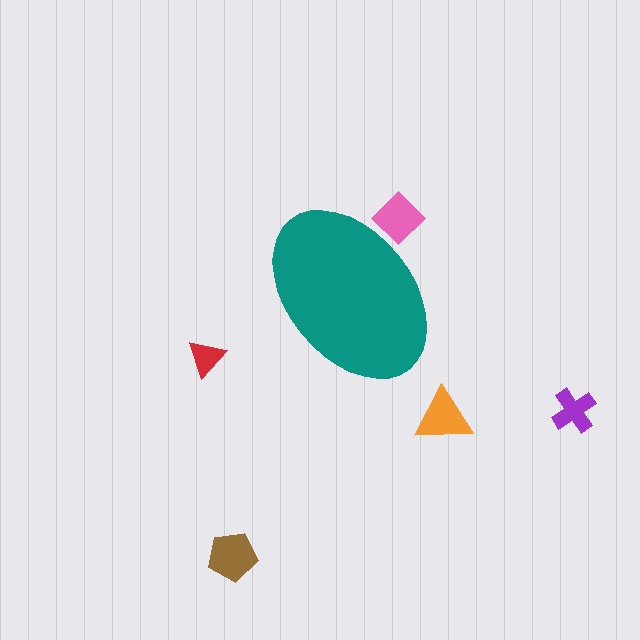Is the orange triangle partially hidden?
No, the orange triangle is fully visible.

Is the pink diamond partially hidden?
Yes, the pink diamond is partially hidden behind the teal ellipse.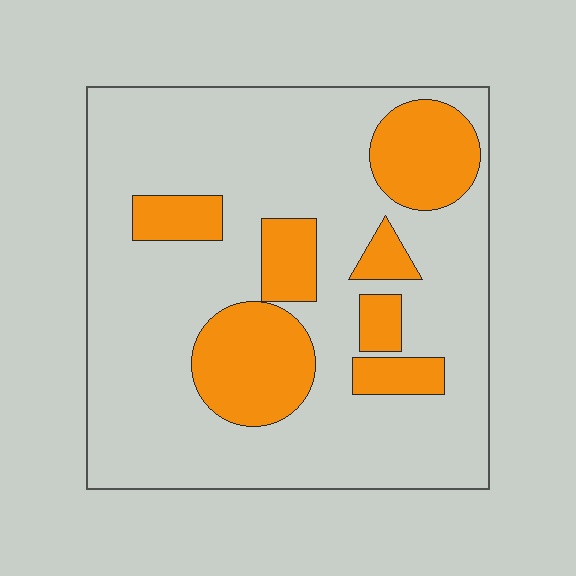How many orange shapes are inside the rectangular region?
7.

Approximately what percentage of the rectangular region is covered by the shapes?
Approximately 25%.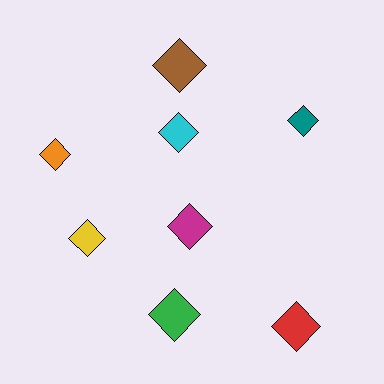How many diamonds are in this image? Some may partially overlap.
There are 8 diamonds.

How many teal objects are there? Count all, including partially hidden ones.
There is 1 teal object.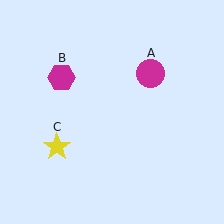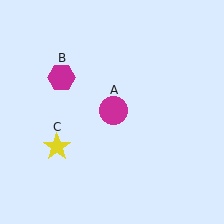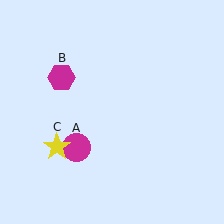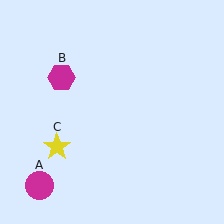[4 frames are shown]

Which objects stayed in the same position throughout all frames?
Magenta hexagon (object B) and yellow star (object C) remained stationary.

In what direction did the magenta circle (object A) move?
The magenta circle (object A) moved down and to the left.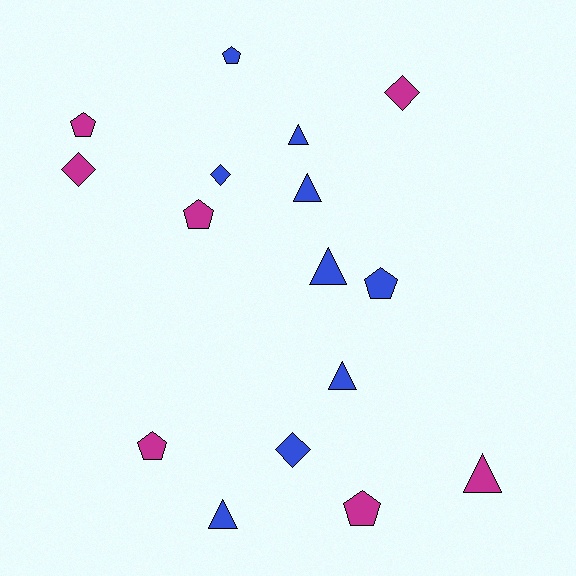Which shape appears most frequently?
Pentagon, with 6 objects.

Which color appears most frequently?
Blue, with 9 objects.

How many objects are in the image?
There are 16 objects.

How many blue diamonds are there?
There are 2 blue diamonds.